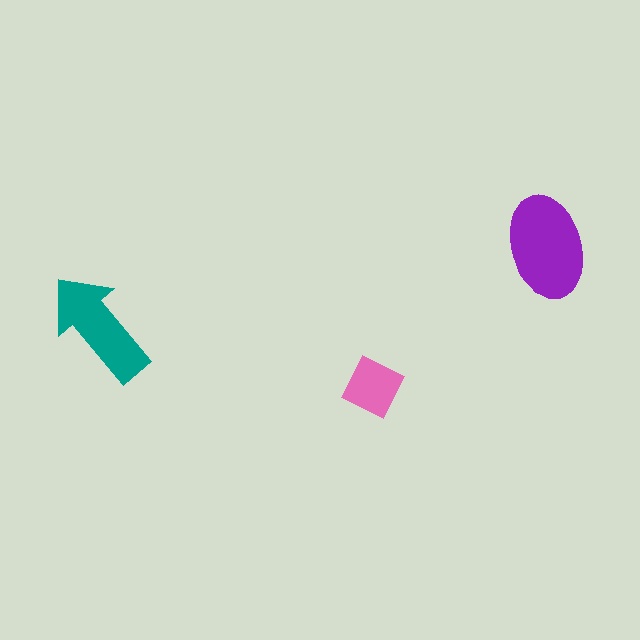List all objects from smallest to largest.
The pink diamond, the teal arrow, the purple ellipse.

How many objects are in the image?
There are 3 objects in the image.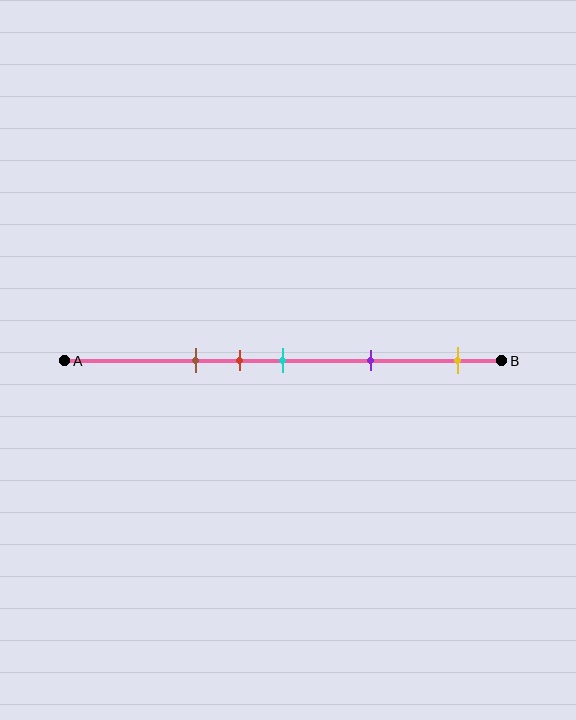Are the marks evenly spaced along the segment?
No, the marks are not evenly spaced.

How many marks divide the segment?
There are 5 marks dividing the segment.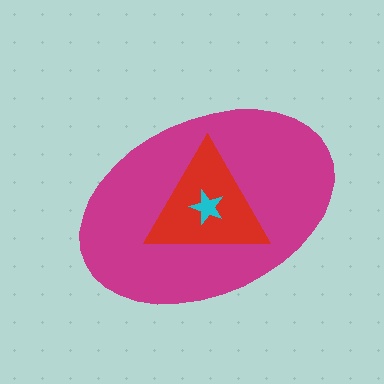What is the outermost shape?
The magenta ellipse.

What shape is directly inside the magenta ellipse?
The red triangle.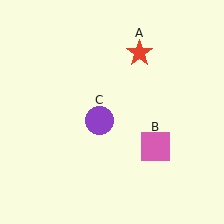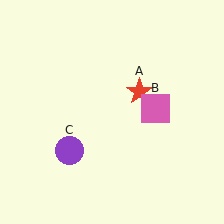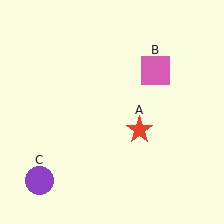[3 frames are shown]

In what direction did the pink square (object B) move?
The pink square (object B) moved up.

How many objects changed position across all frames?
3 objects changed position: red star (object A), pink square (object B), purple circle (object C).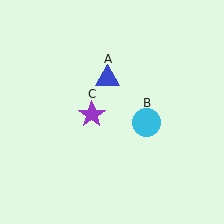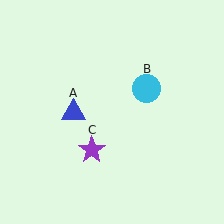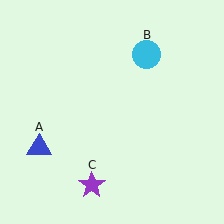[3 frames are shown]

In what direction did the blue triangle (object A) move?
The blue triangle (object A) moved down and to the left.